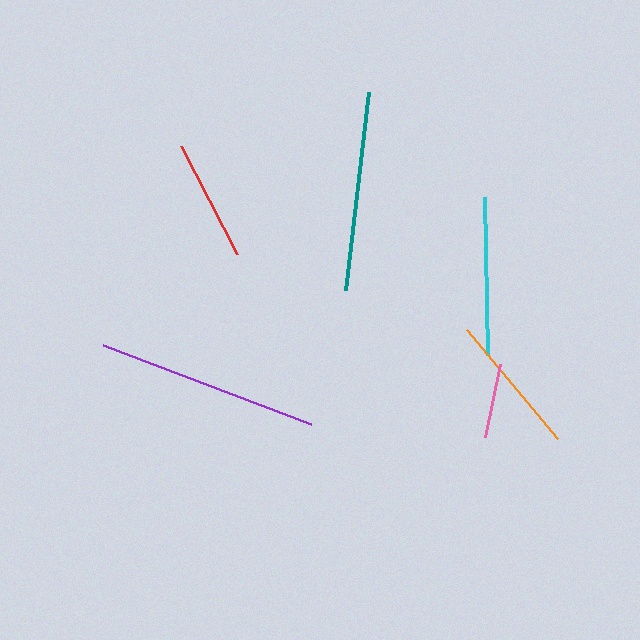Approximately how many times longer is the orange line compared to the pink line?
The orange line is approximately 1.9 times the length of the pink line.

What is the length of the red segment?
The red segment is approximately 122 pixels long.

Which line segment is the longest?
The purple line is the longest at approximately 223 pixels.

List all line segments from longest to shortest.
From longest to shortest: purple, teal, cyan, orange, red, pink.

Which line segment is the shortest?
The pink line is the shortest at approximately 74 pixels.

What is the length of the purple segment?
The purple segment is approximately 223 pixels long.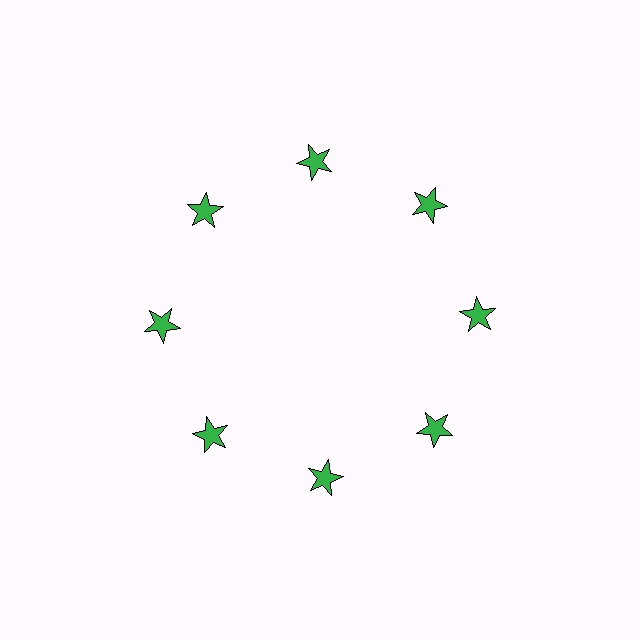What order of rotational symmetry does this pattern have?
This pattern has 8-fold rotational symmetry.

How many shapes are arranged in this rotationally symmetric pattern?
There are 8 shapes, arranged in 8 groups of 1.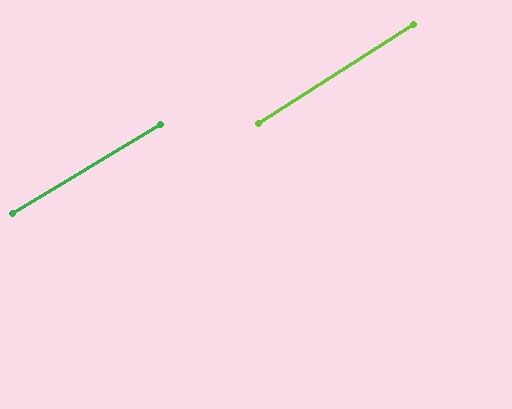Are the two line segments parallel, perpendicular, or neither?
Parallel — their directions differ by only 1.8°.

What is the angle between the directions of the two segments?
Approximately 2 degrees.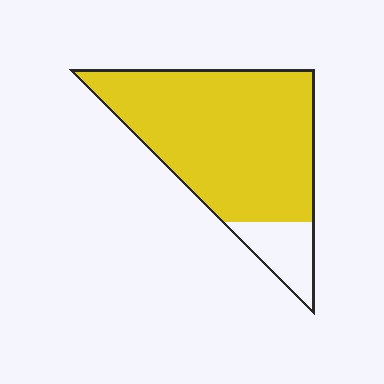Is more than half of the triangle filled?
Yes.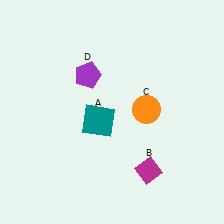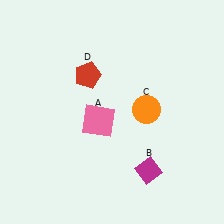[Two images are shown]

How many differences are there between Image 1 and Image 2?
There are 2 differences between the two images.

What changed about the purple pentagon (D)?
In Image 1, D is purple. In Image 2, it changed to red.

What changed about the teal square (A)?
In Image 1, A is teal. In Image 2, it changed to pink.